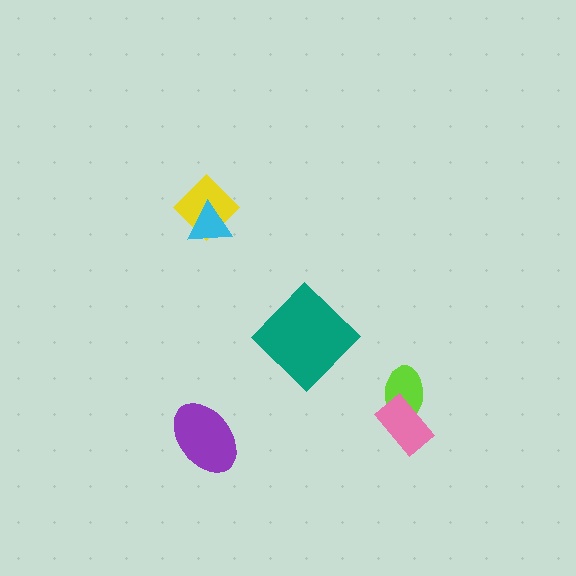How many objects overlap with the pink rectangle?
1 object overlaps with the pink rectangle.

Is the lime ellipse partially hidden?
Yes, it is partially covered by another shape.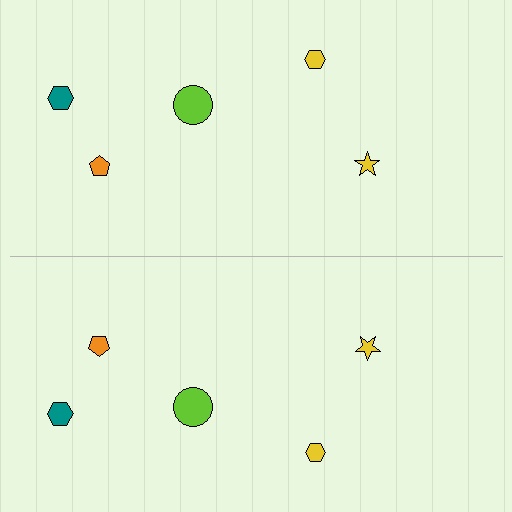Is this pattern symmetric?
Yes, this pattern has bilateral (reflection) symmetry.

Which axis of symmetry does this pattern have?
The pattern has a horizontal axis of symmetry running through the center of the image.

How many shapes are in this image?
There are 10 shapes in this image.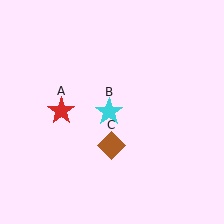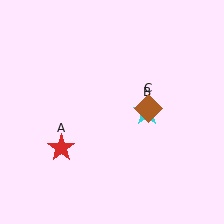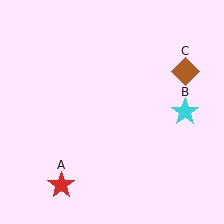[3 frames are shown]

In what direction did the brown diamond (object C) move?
The brown diamond (object C) moved up and to the right.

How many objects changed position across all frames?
3 objects changed position: red star (object A), cyan star (object B), brown diamond (object C).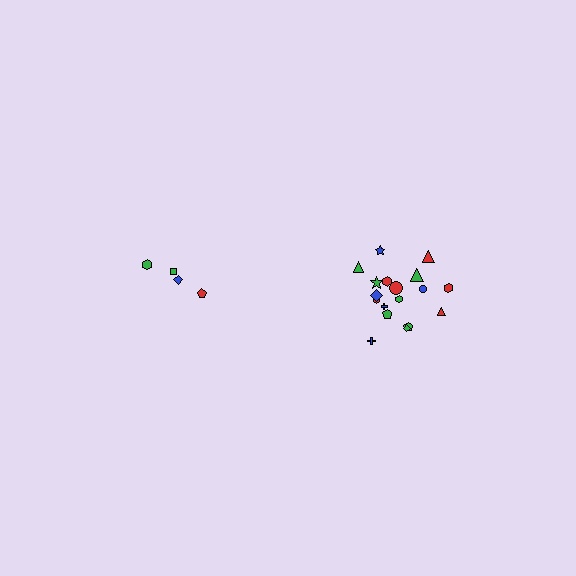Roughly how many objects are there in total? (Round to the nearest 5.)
Roughly 20 objects in total.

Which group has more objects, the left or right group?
The right group.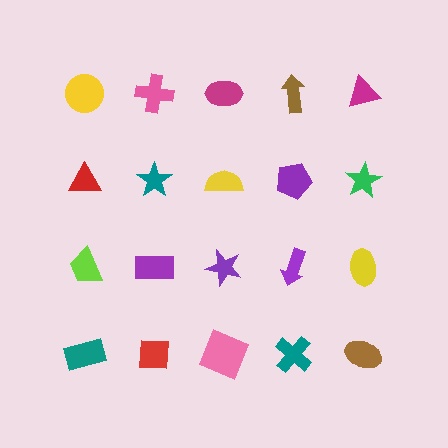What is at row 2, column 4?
A purple pentagon.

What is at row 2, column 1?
A red triangle.